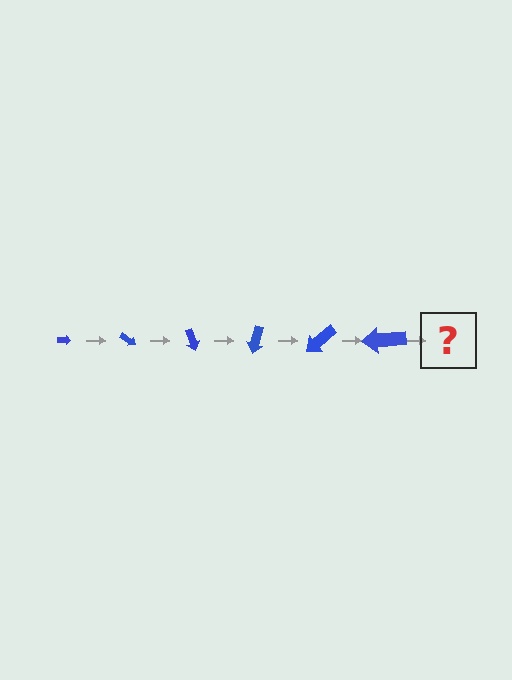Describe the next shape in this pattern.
It should be an arrow, larger than the previous one and rotated 210 degrees from the start.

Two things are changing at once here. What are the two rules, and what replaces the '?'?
The two rules are that the arrow grows larger each step and it rotates 35 degrees each step. The '?' should be an arrow, larger than the previous one and rotated 210 degrees from the start.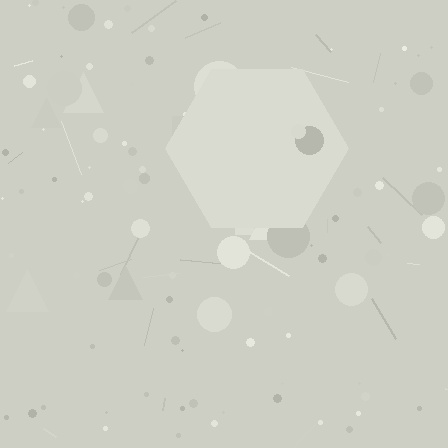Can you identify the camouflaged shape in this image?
The camouflaged shape is a hexagon.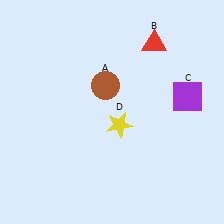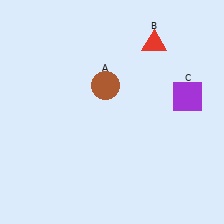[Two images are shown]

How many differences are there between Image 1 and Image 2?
There is 1 difference between the two images.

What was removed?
The yellow star (D) was removed in Image 2.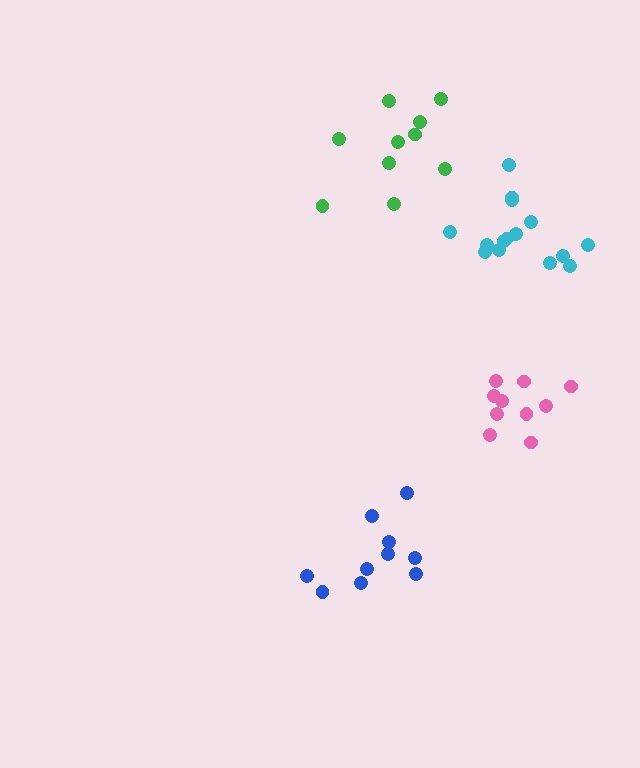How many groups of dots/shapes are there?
There are 4 groups.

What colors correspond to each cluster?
The clusters are colored: blue, green, cyan, pink.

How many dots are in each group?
Group 1: 10 dots, Group 2: 10 dots, Group 3: 15 dots, Group 4: 10 dots (45 total).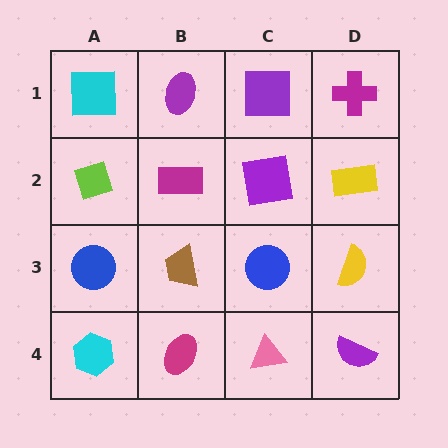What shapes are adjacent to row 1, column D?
A yellow rectangle (row 2, column D), a purple square (row 1, column C).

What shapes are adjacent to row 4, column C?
A blue circle (row 3, column C), a magenta ellipse (row 4, column B), a purple semicircle (row 4, column D).